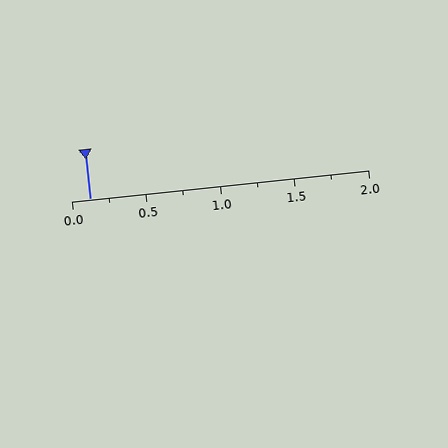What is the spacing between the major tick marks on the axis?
The major ticks are spaced 0.5 apart.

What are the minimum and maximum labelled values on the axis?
The axis runs from 0.0 to 2.0.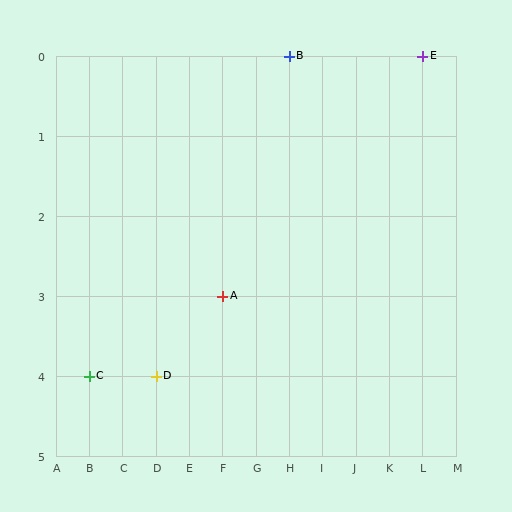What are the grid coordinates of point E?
Point E is at grid coordinates (L, 0).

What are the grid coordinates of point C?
Point C is at grid coordinates (B, 4).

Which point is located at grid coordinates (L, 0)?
Point E is at (L, 0).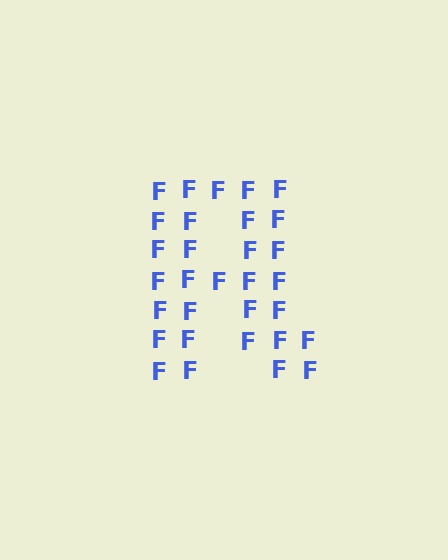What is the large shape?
The large shape is the letter R.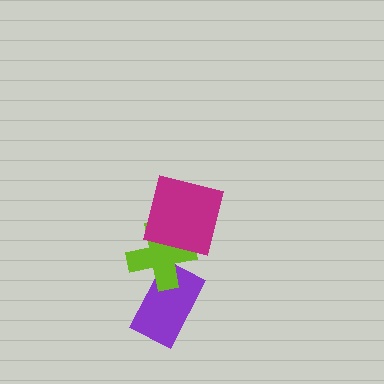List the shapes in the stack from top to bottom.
From top to bottom: the magenta square, the lime cross, the purple rectangle.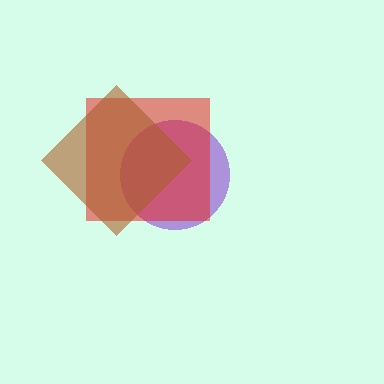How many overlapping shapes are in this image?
There are 3 overlapping shapes in the image.